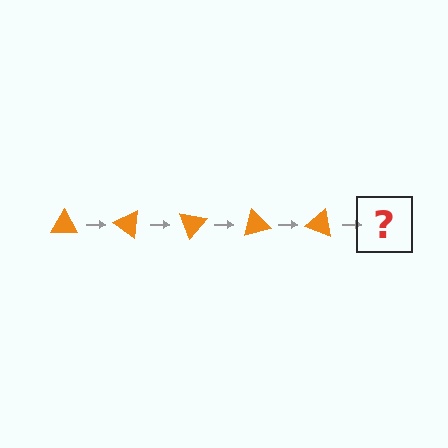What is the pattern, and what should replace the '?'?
The pattern is that the triangle rotates 35 degrees each step. The '?' should be an orange triangle rotated 175 degrees.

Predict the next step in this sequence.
The next step is an orange triangle rotated 175 degrees.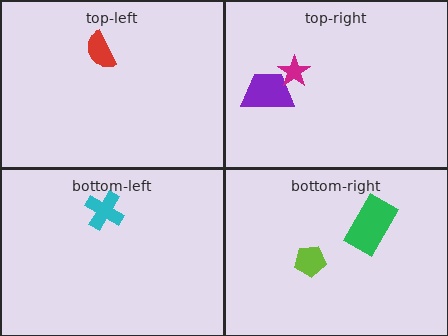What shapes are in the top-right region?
The purple trapezoid, the magenta star.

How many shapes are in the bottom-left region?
1.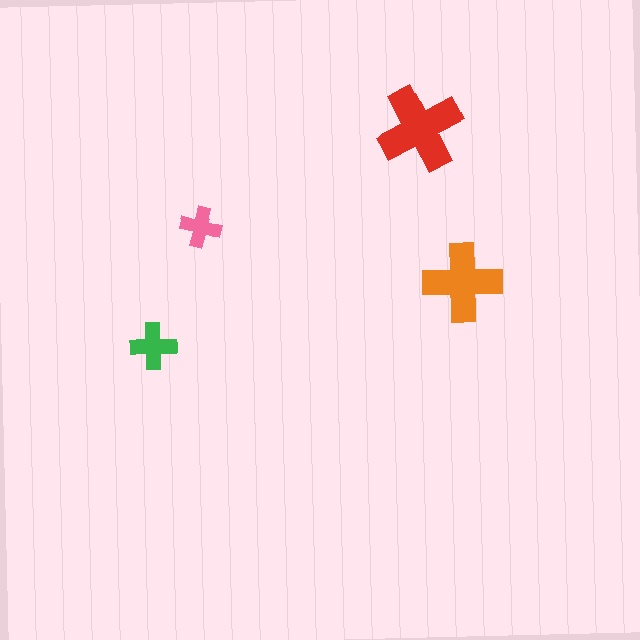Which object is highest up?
The red cross is topmost.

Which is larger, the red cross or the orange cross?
The red one.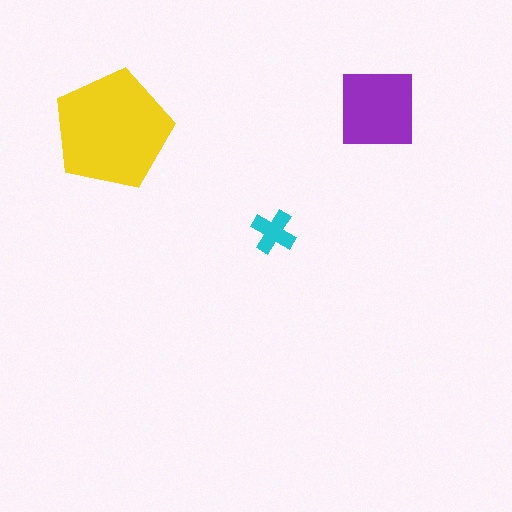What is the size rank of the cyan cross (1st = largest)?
3rd.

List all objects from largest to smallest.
The yellow pentagon, the purple square, the cyan cross.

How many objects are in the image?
There are 3 objects in the image.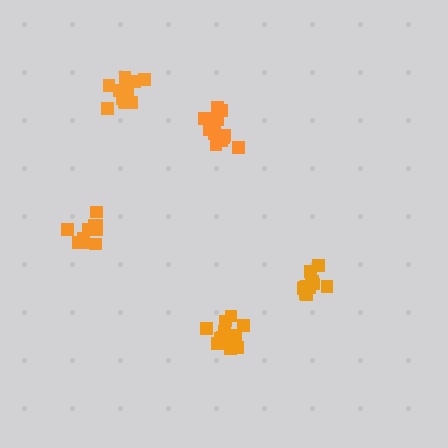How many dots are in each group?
Group 1: 14 dots, Group 2: 14 dots, Group 3: 14 dots, Group 4: 14 dots, Group 5: 10 dots (66 total).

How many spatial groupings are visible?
There are 5 spatial groupings.